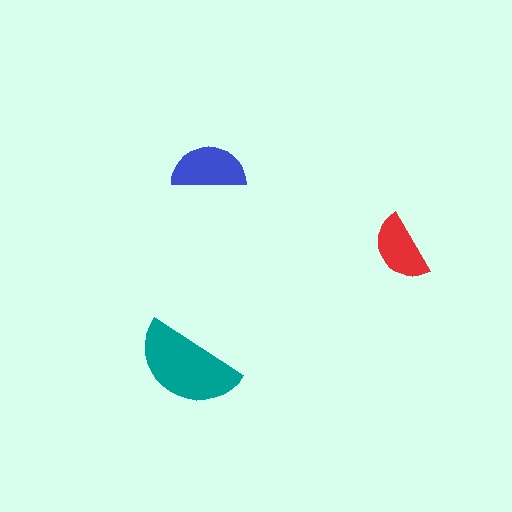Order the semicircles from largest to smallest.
the teal one, the blue one, the red one.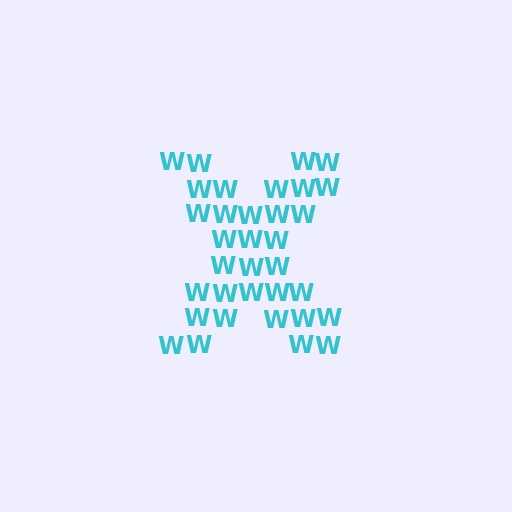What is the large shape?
The large shape is the letter X.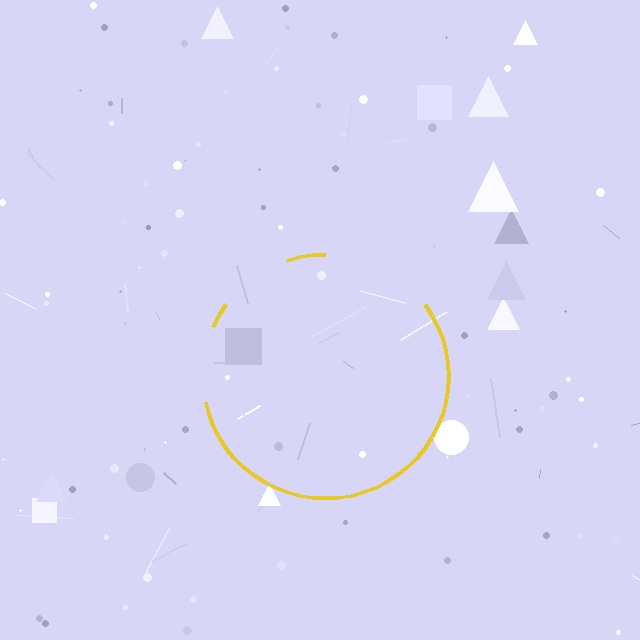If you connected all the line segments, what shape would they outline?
They would outline a circle.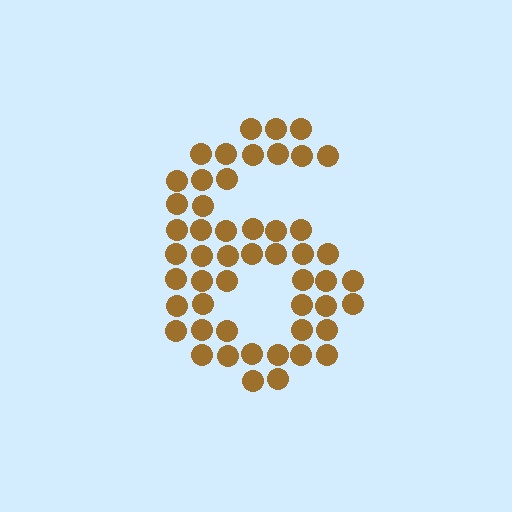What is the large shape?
The large shape is the digit 6.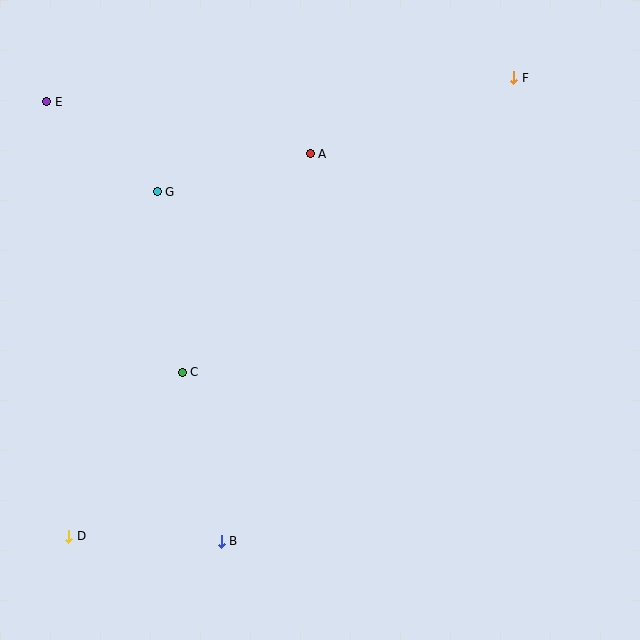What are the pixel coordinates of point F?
Point F is at (514, 78).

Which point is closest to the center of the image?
Point C at (182, 372) is closest to the center.